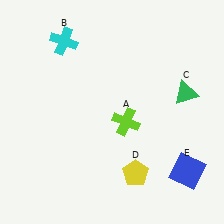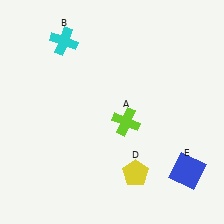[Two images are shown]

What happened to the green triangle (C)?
The green triangle (C) was removed in Image 2. It was in the top-right area of Image 1.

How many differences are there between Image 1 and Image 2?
There is 1 difference between the two images.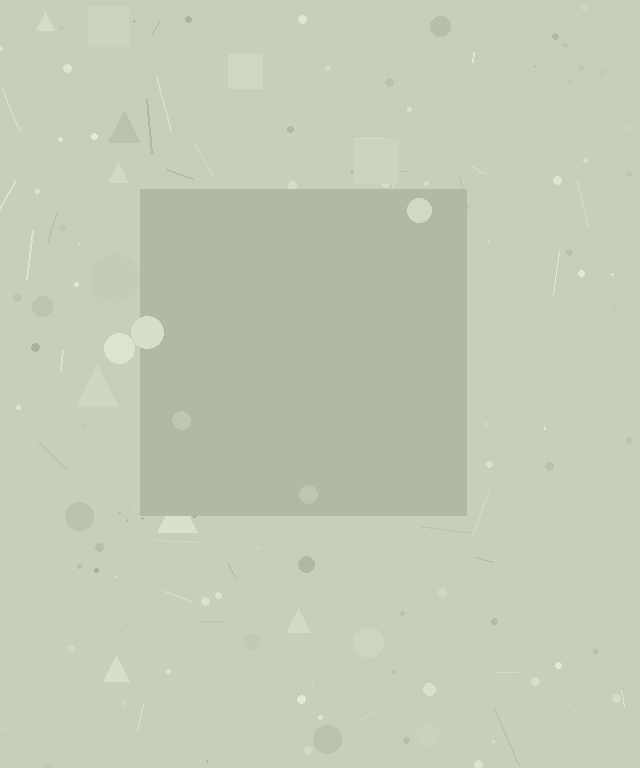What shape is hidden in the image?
A square is hidden in the image.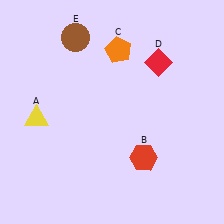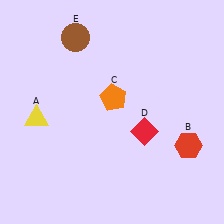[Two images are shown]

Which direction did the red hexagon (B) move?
The red hexagon (B) moved right.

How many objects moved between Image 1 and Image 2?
3 objects moved between the two images.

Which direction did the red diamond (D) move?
The red diamond (D) moved down.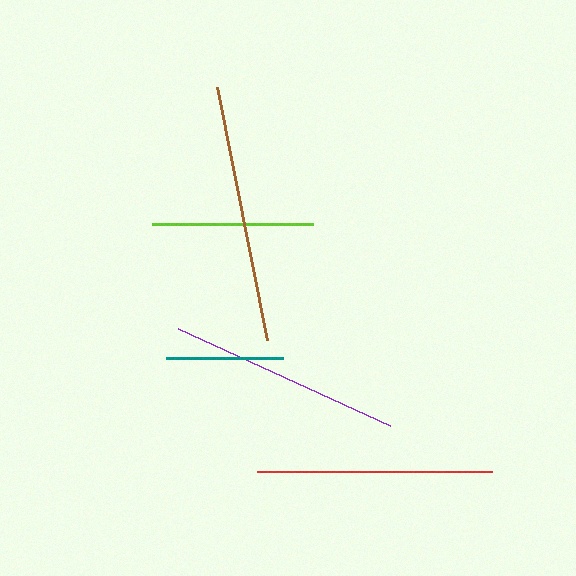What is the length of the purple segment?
The purple segment is approximately 233 pixels long.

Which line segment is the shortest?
The teal line is the shortest at approximately 117 pixels.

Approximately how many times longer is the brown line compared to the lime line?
The brown line is approximately 1.6 times the length of the lime line.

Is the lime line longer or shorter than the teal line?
The lime line is longer than the teal line.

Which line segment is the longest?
The brown line is the longest at approximately 258 pixels.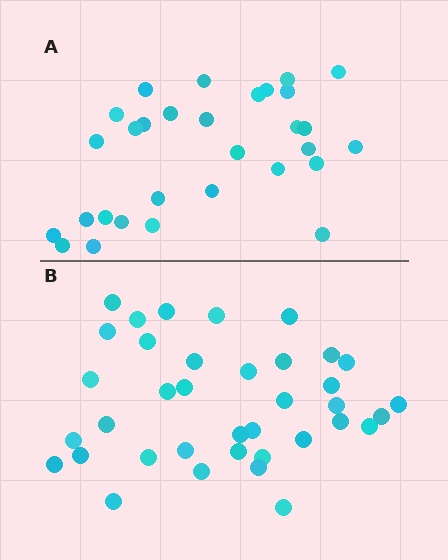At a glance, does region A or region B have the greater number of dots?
Region B (the bottom region) has more dots.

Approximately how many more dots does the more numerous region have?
Region B has roughly 8 or so more dots than region A.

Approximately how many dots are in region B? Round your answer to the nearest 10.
About 40 dots. (The exact count is 37, which rounds to 40.)